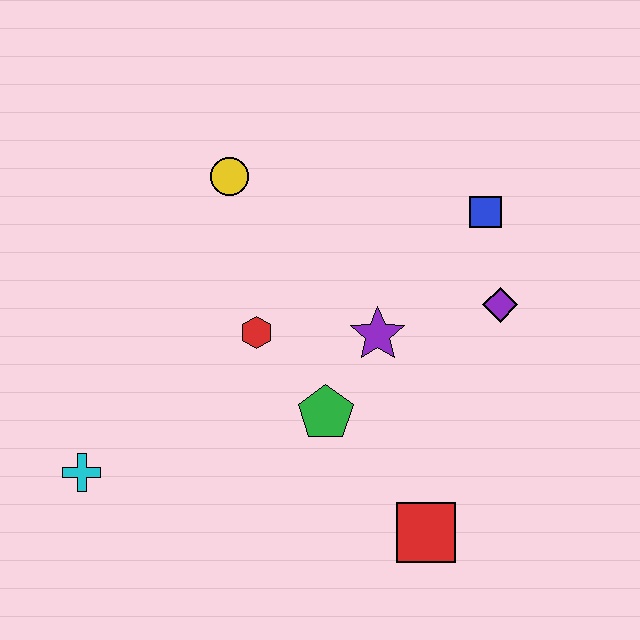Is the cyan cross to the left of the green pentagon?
Yes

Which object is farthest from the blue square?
The cyan cross is farthest from the blue square.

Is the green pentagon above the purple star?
No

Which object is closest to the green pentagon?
The purple star is closest to the green pentagon.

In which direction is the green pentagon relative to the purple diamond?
The green pentagon is to the left of the purple diamond.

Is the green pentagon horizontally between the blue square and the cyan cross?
Yes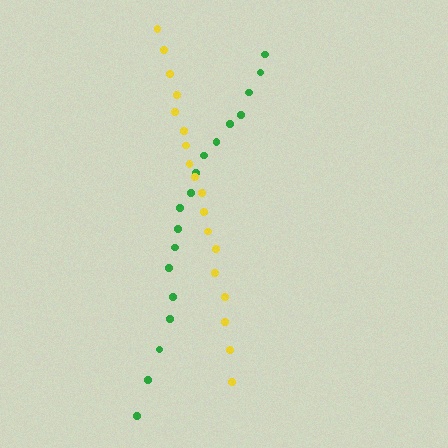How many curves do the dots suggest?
There are 2 distinct paths.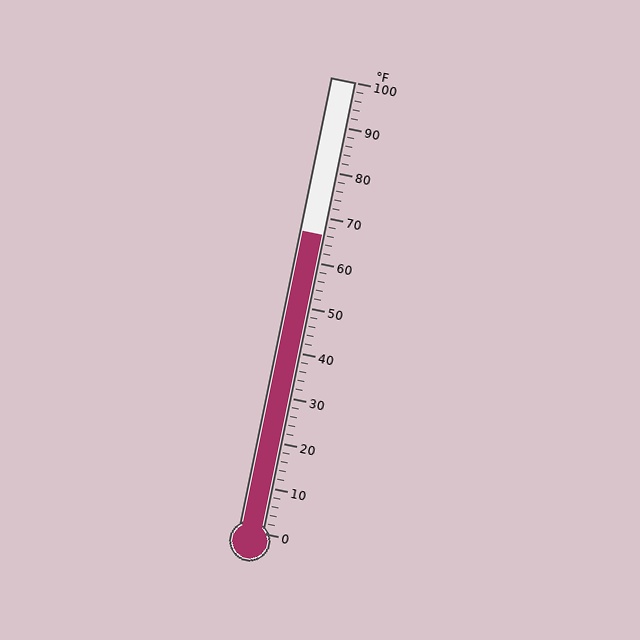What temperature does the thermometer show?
The thermometer shows approximately 66°F.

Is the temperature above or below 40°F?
The temperature is above 40°F.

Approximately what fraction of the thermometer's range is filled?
The thermometer is filled to approximately 65% of its range.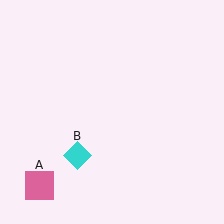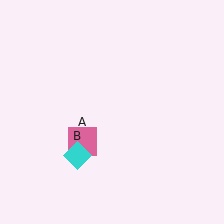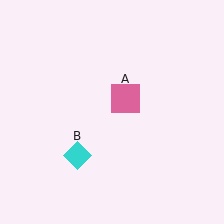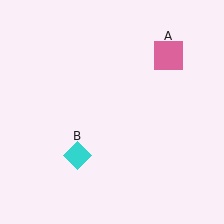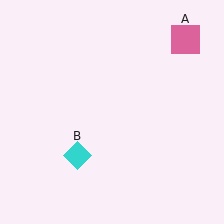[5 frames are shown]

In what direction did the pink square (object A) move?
The pink square (object A) moved up and to the right.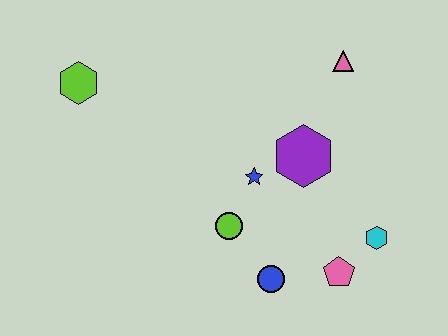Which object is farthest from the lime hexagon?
The cyan hexagon is farthest from the lime hexagon.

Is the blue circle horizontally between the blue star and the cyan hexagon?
Yes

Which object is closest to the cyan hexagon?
The pink pentagon is closest to the cyan hexagon.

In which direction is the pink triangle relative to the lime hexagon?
The pink triangle is to the right of the lime hexagon.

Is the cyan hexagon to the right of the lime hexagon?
Yes